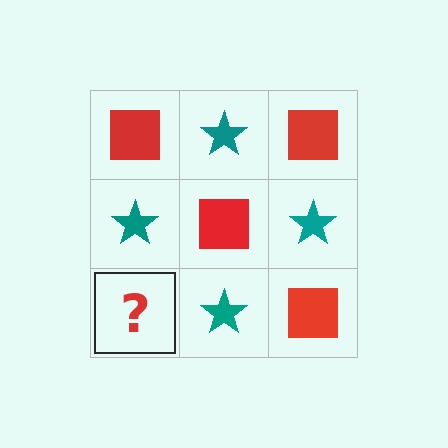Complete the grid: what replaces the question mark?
The question mark should be replaced with a red square.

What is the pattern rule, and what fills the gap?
The rule is that it alternates red square and teal star in a checkerboard pattern. The gap should be filled with a red square.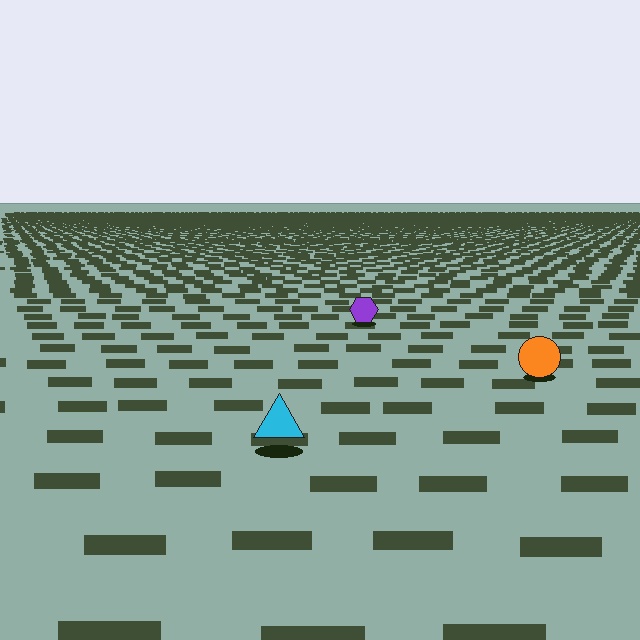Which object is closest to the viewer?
The cyan triangle is closest. The texture marks near it are larger and more spread out.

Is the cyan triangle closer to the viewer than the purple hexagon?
Yes. The cyan triangle is closer — you can tell from the texture gradient: the ground texture is coarser near it.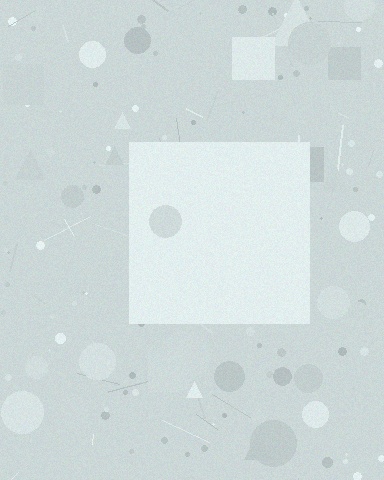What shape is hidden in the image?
A square is hidden in the image.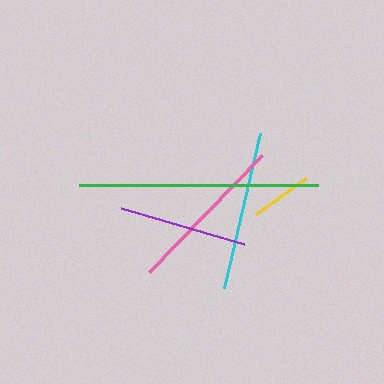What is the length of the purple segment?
The purple segment is approximately 128 pixels long.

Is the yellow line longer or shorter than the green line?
The green line is longer than the yellow line.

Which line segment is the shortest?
The yellow line is the shortest at approximately 62 pixels.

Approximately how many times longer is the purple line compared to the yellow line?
The purple line is approximately 2.1 times the length of the yellow line.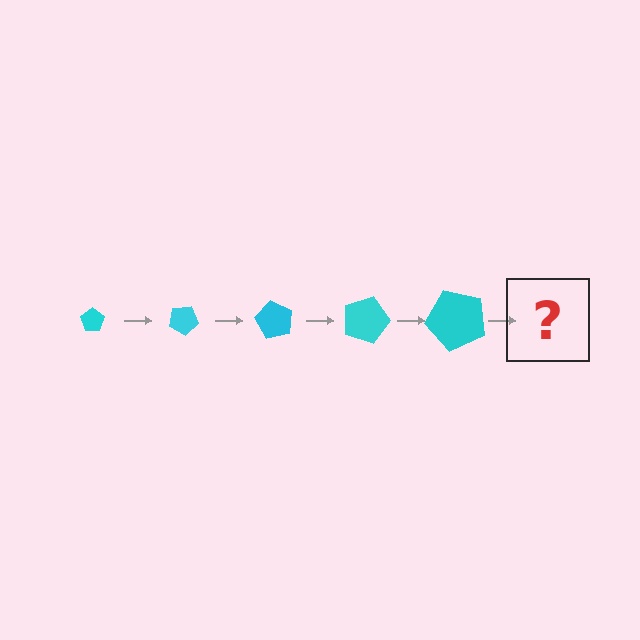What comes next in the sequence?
The next element should be a pentagon, larger than the previous one and rotated 150 degrees from the start.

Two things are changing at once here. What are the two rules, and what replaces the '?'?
The two rules are that the pentagon grows larger each step and it rotates 30 degrees each step. The '?' should be a pentagon, larger than the previous one and rotated 150 degrees from the start.